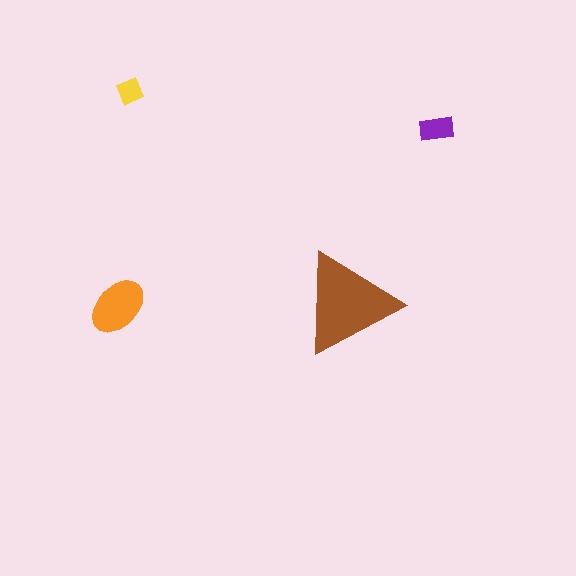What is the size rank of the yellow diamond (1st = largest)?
4th.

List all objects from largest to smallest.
The brown triangle, the orange ellipse, the purple rectangle, the yellow diamond.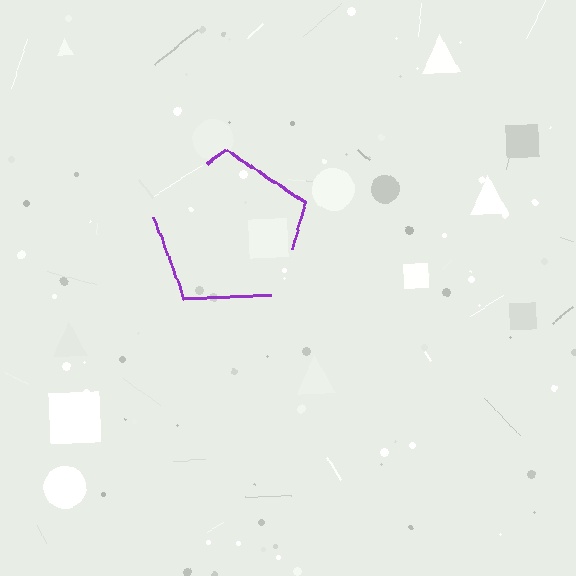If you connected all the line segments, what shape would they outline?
They would outline a pentagon.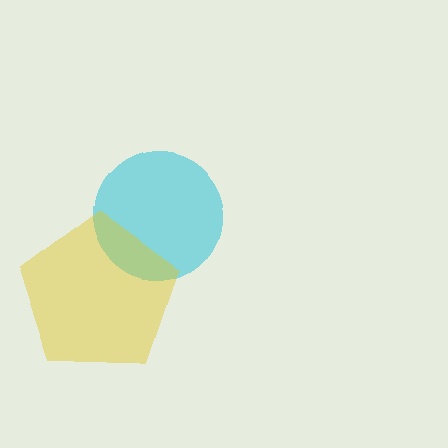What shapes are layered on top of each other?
The layered shapes are: a cyan circle, a yellow pentagon.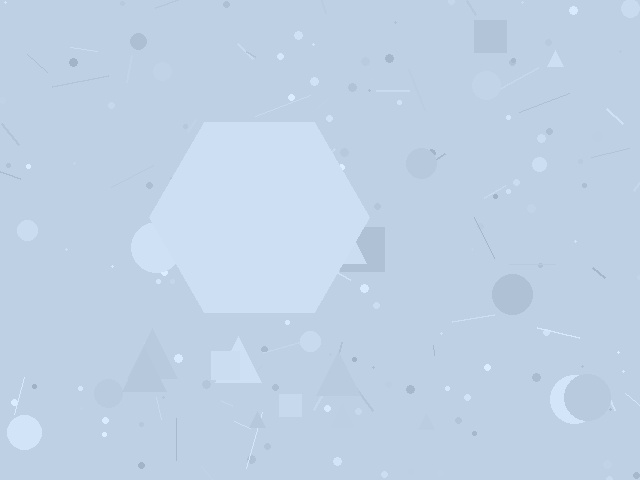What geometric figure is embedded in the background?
A hexagon is embedded in the background.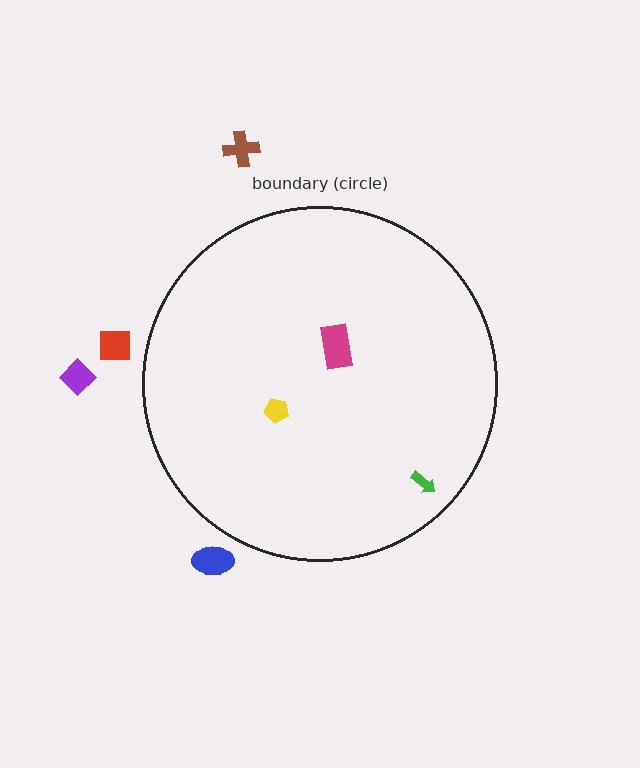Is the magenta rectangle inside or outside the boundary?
Inside.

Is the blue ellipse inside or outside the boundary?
Outside.